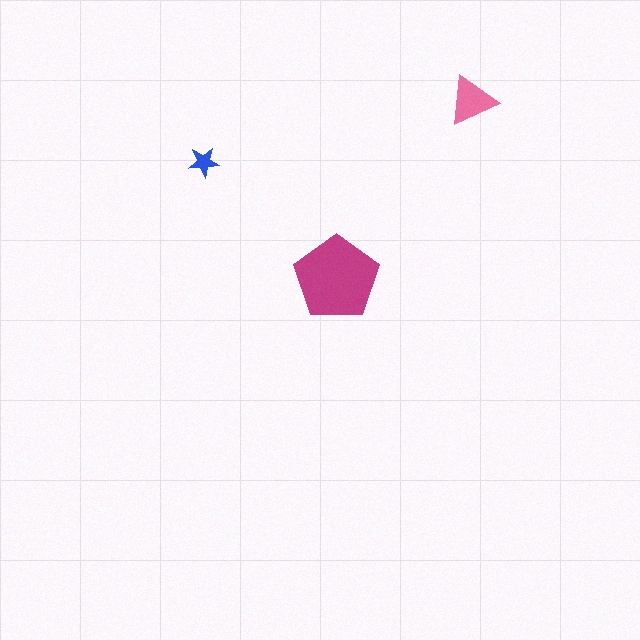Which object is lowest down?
The magenta pentagon is bottommost.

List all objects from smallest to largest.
The blue star, the pink triangle, the magenta pentagon.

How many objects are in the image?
There are 3 objects in the image.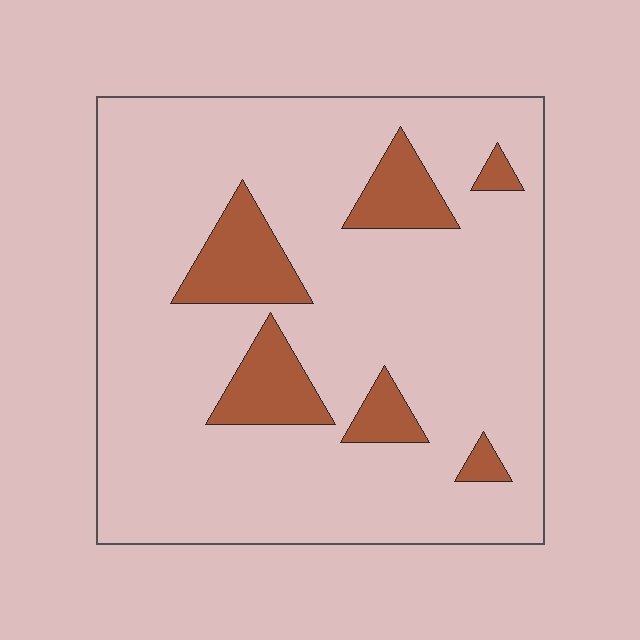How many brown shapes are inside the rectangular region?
6.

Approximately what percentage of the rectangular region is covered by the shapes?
Approximately 15%.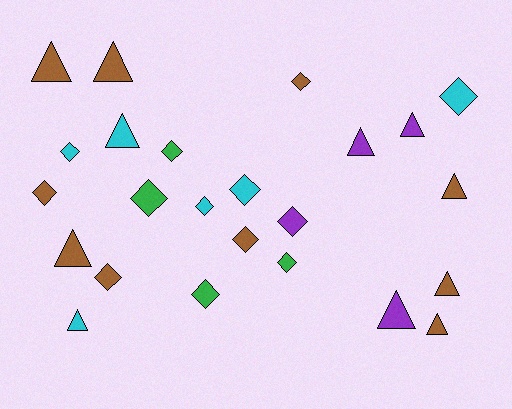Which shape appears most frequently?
Diamond, with 13 objects.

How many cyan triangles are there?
There are 2 cyan triangles.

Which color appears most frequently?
Brown, with 10 objects.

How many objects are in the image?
There are 24 objects.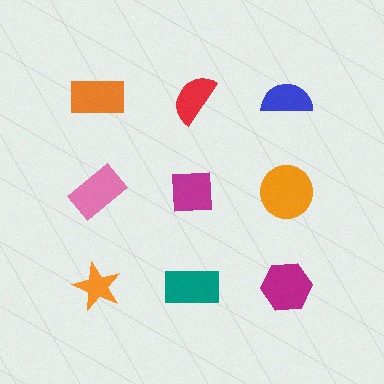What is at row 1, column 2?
A red semicircle.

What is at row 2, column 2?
A magenta square.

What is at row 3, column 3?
A magenta hexagon.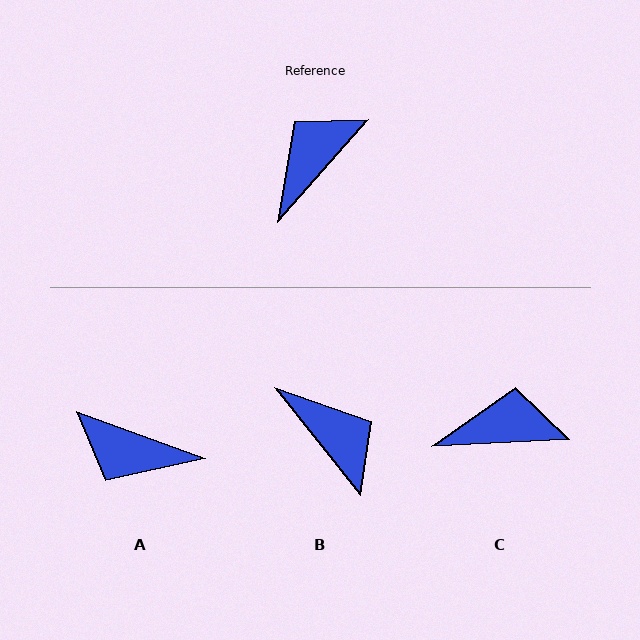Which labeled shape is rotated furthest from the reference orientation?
A, about 112 degrees away.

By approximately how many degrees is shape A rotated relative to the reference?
Approximately 112 degrees counter-clockwise.